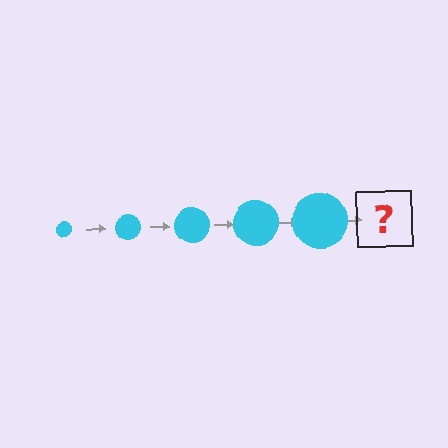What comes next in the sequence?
The next element should be a cyan circle, larger than the previous one.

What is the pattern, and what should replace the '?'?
The pattern is that the circle gets progressively larger each step. The '?' should be a cyan circle, larger than the previous one.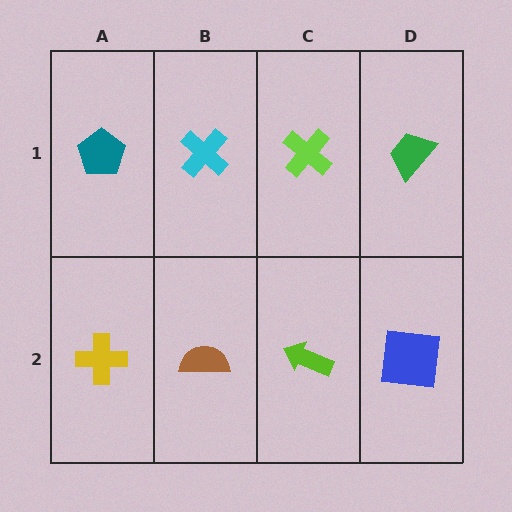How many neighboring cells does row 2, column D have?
2.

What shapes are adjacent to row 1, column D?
A blue square (row 2, column D), a lime cross (row 1, column C).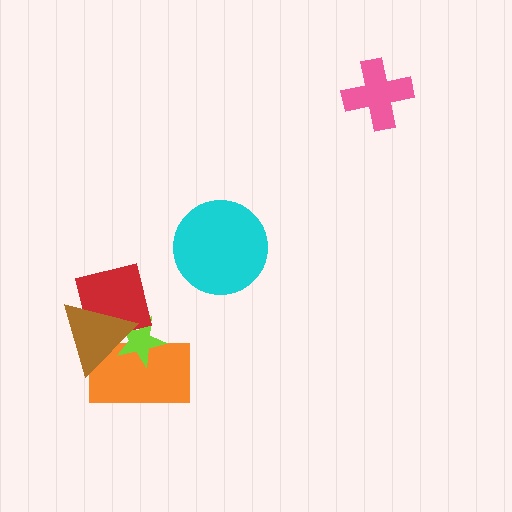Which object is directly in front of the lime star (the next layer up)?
The red square is directly in front of the lime star.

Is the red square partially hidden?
Yes, it is partially covered by another shape.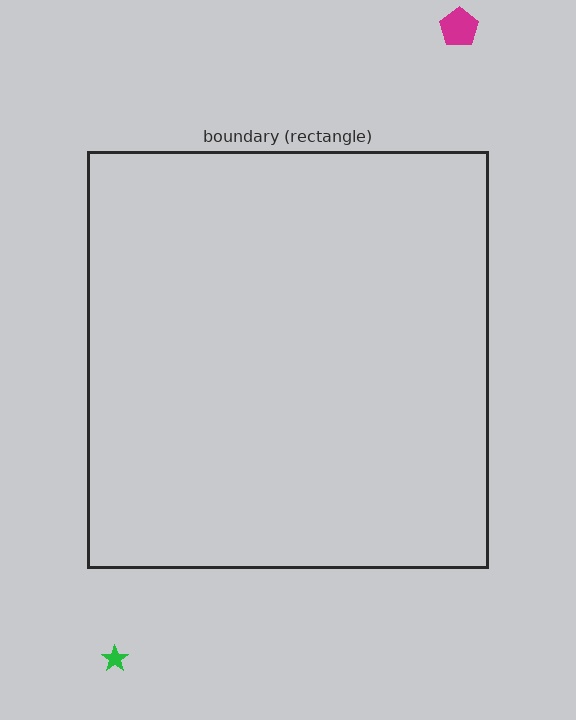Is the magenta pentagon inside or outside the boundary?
Outside.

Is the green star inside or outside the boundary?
Outside.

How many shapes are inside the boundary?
0 inside, 2 outside.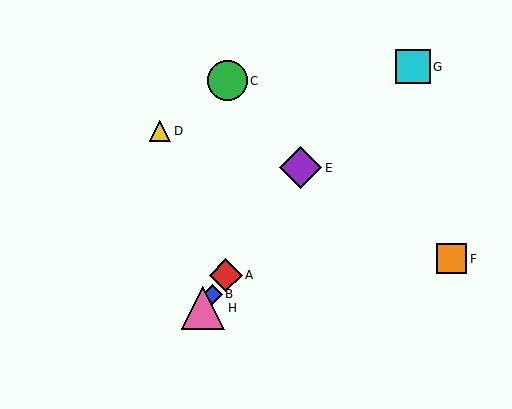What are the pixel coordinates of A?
Object A is at (226, 275).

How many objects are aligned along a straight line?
4 objects (A, B, E, H) are aligned along a straight line.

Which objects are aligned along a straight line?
Objects A, B, E, H are aligned along a straight line.